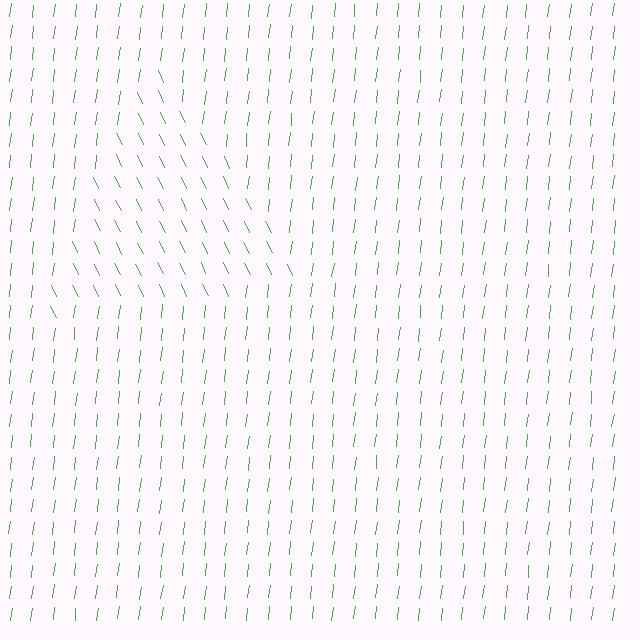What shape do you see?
I see a triangle.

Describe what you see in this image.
The image is filled with small green line segments. A triangle region in the image has lines oriented differently from the surrounding lines, creating a visible texture boundary.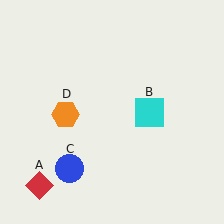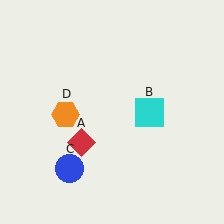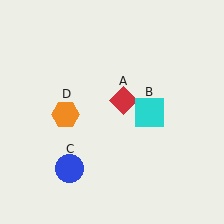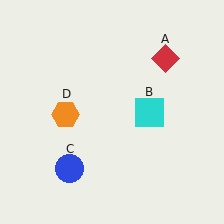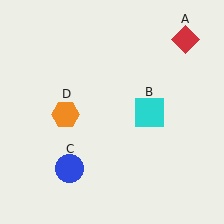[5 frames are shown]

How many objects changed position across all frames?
1 object changed position: red diamond (object A).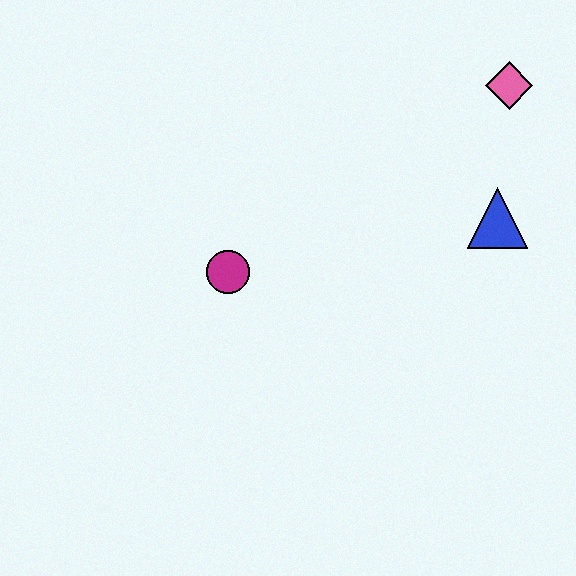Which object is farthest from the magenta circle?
The pink diamond is farthest from the magenta circle.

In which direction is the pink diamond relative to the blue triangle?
The pink diamond is above the blue triangle.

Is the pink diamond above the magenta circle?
Yes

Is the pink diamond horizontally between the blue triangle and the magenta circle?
No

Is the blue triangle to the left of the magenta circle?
No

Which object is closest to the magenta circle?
The blue triangle is closest to the magenta circle.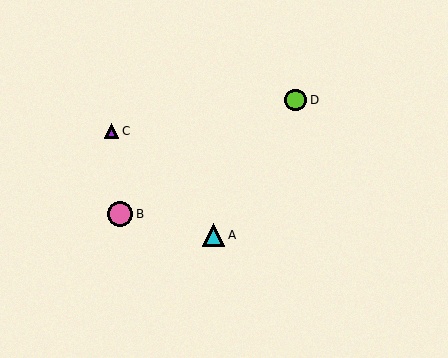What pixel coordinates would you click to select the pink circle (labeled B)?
Click at (120, 214) to select the pink circle B.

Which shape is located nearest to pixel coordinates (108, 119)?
The purple triangle (labeled C) at (112, 131) is nearest to that location.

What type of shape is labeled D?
Shape D is a lime circle.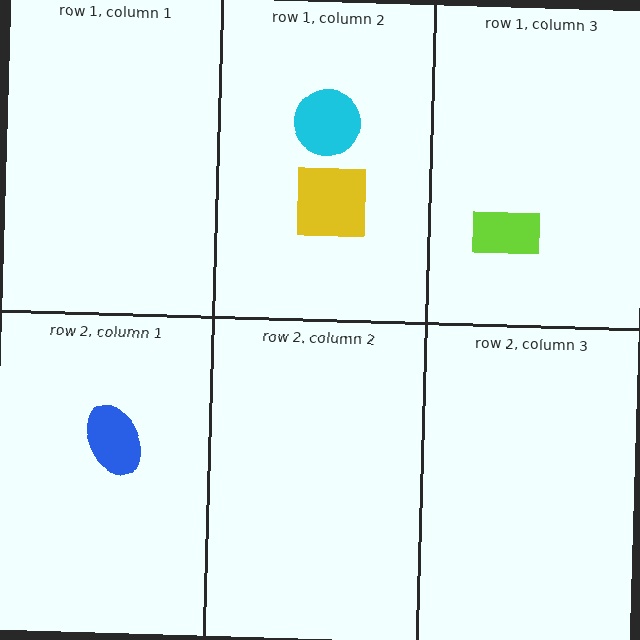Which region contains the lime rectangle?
The row 1, column 3 region.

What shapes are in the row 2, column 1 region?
The blue ellipse.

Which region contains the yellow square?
The row 1, column 2 region.